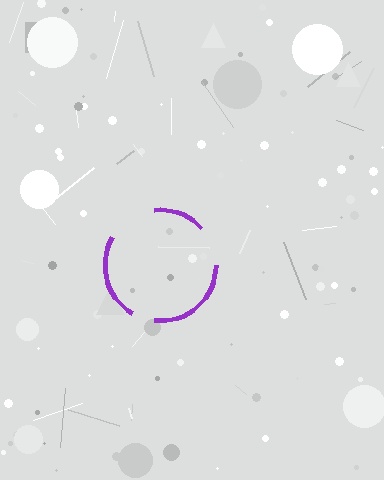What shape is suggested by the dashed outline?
The dashed outline suggests a circle.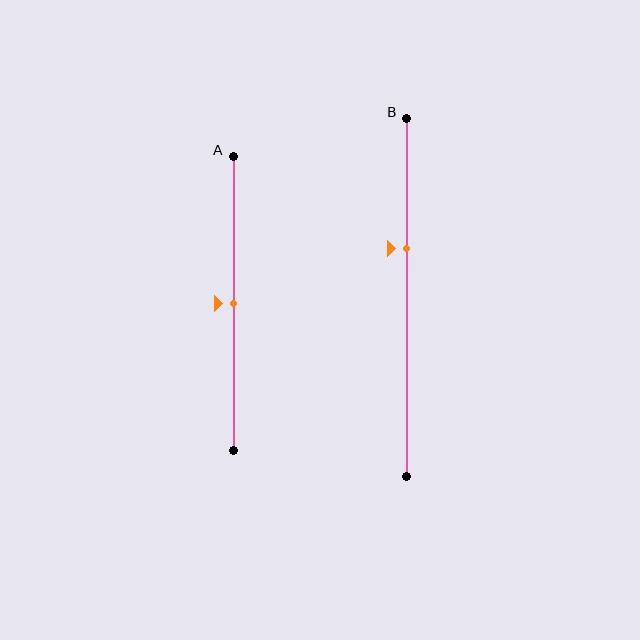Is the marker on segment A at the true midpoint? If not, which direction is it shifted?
Yes, the marker on segment A is at the true midpoint.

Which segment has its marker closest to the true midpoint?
Segment A has its marker closest to the true midpoint.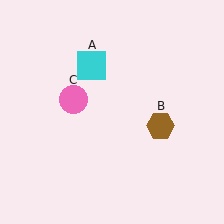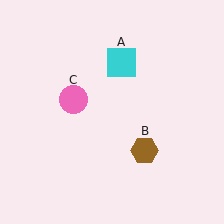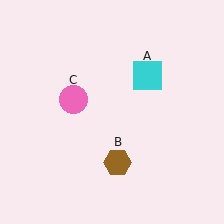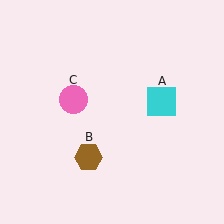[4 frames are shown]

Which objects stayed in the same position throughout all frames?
Pink circle (object C) remained stationary.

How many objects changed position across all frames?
2 objects changed position: cyan square (object A), brown hexagon (object B).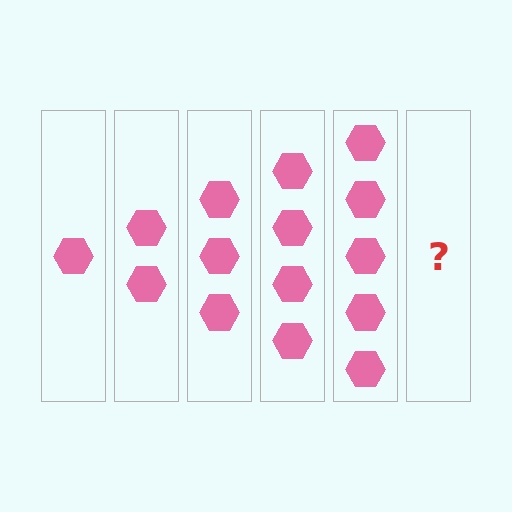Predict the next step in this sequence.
The next step is 6 hexagons.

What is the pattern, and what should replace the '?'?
The pattern is that each step adds one more hexagon. The '?' should be 6 hexagons.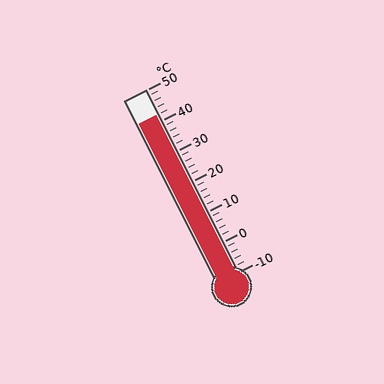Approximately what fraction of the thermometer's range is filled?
The thermometer is filled to approximately 85% of its range.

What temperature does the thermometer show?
The thermometer shows approximately 42°C.